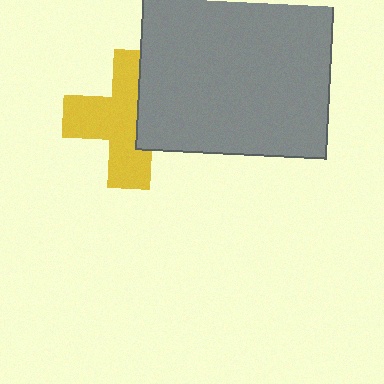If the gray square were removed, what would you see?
You would see the complete yellow cross.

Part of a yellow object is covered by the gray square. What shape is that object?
It is a cross.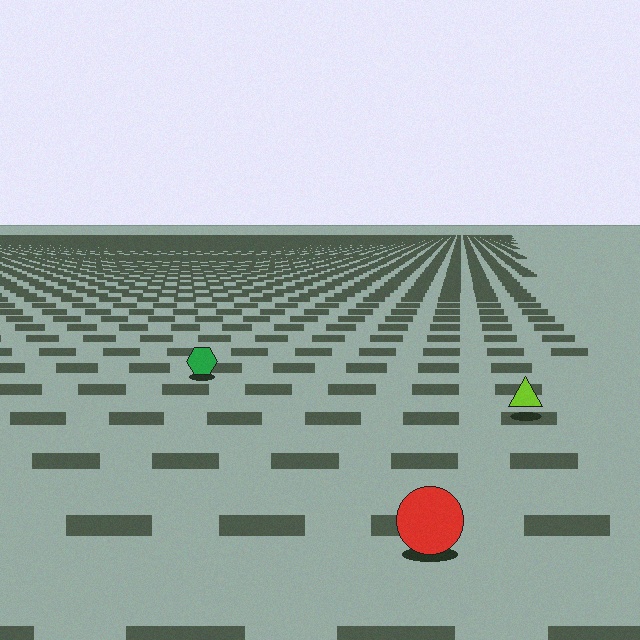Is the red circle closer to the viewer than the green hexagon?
Yes. The red circle is closer — you can tell from the texture gradient: the ground texture is coarser near it.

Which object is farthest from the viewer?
The green hexagon is farthest from the viewer. It appears smaller and the ground texture around it is denser.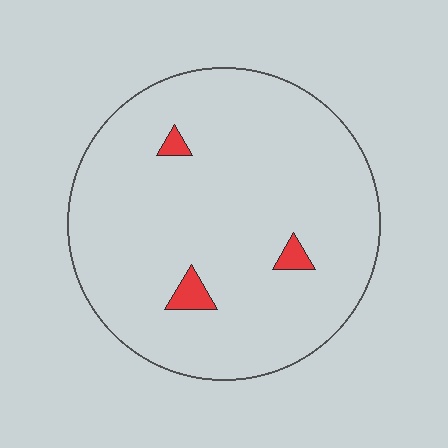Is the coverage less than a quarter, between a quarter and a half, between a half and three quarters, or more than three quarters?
Less than a quarter.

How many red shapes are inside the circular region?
3.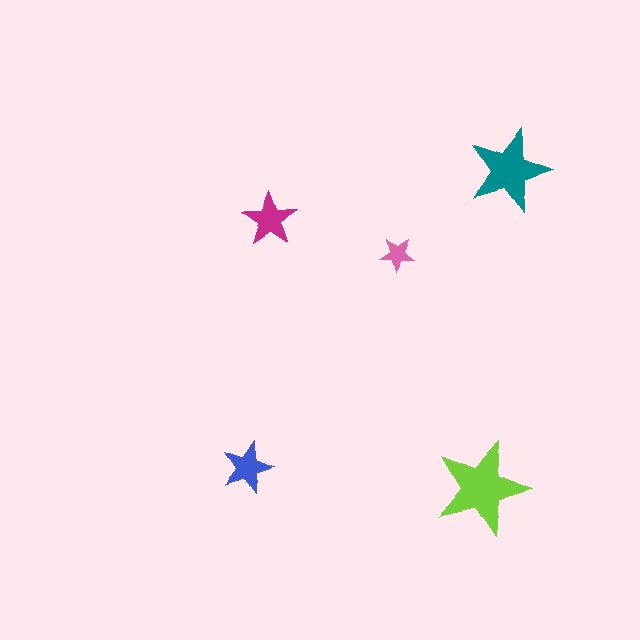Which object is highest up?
The teal star is topmost.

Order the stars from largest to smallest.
the lime one, the teal one, the magenta one, the blue one, the pink one.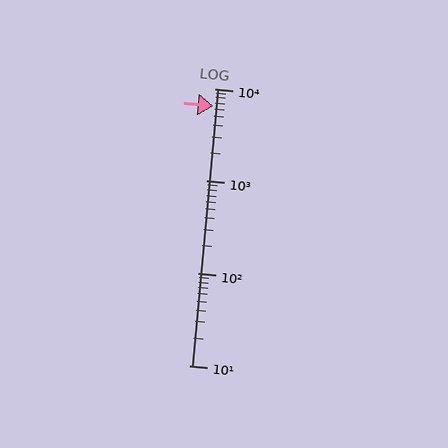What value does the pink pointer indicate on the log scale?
The pointer indicates approximately 6500.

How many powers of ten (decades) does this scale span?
The scale spans 3 decades, from 10 to 10000.